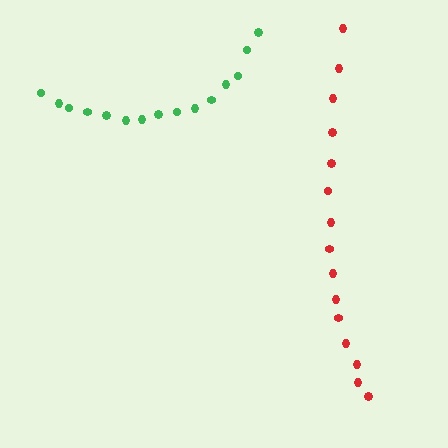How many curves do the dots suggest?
There are 2 distinct paths.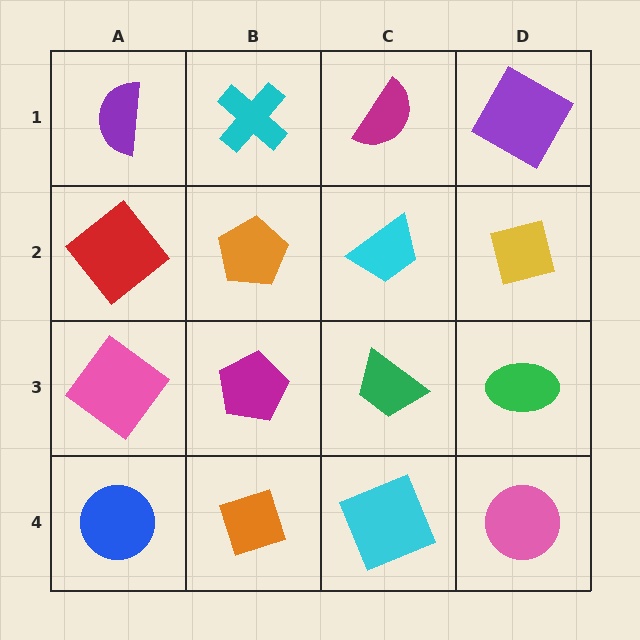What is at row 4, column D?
A pink circle.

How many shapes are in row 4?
4 shapes.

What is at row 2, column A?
A red diamond.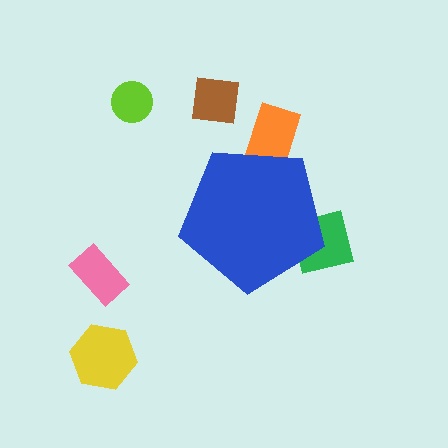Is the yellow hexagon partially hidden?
No, the yellow hexagon is fully visible.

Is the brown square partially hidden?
No, the brown square is fully visible.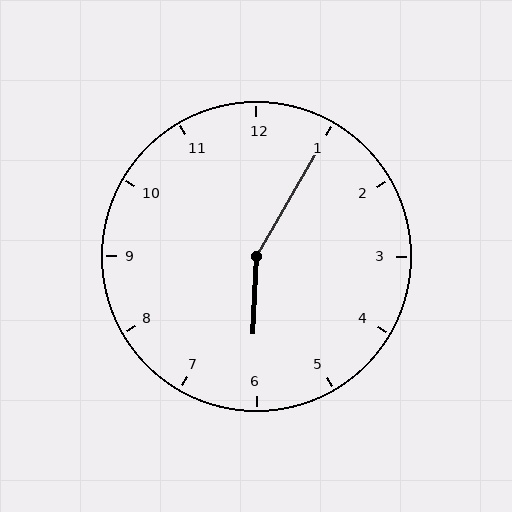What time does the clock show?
6:05.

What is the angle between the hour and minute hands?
Approximately 152 degrees.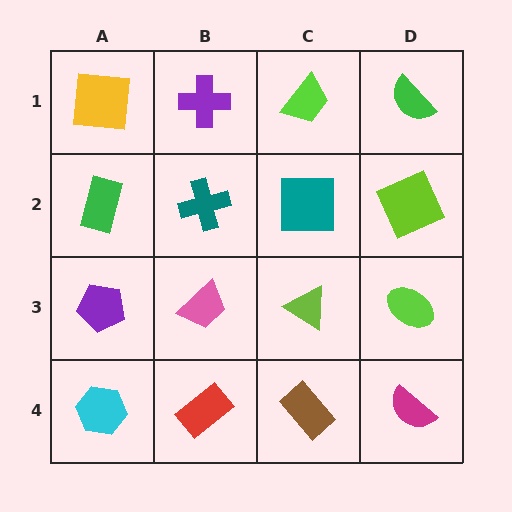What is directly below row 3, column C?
A brown rectangle.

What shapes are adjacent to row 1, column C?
A teal square (row 2, column C), a purple cross (row 1, column B), a green semicircle (row 1, column D).